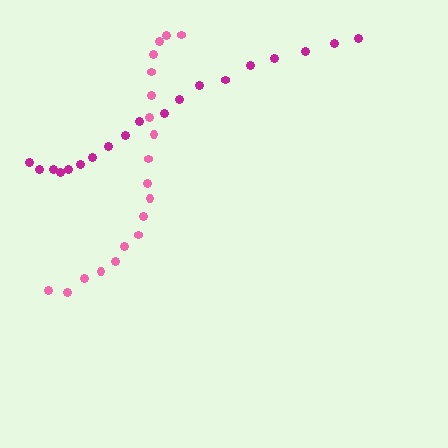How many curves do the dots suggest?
There are 2 distinct paths.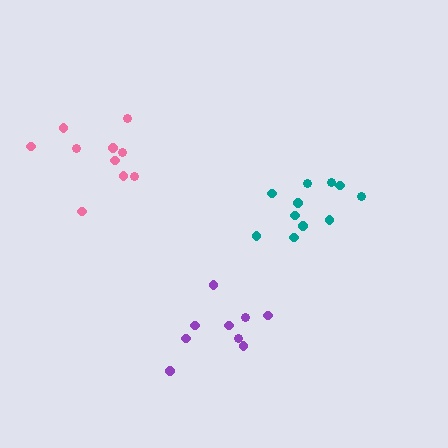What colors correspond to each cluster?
The clusters are colored: pink, teal, purple.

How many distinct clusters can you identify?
There are 3 distinct clusters.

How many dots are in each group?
Group 1: 10 dots, Group 2: 11 dots, Group 3: 9 dots (30 total).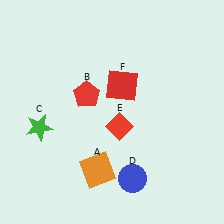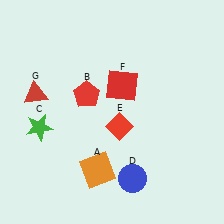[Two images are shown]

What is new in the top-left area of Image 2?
A red triangle (G) was added in the top-left area of Image 2.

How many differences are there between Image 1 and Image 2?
There is 1 difference between the two images.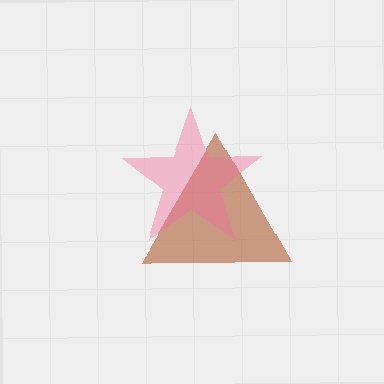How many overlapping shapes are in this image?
There are 2 overlapping shapes in the image.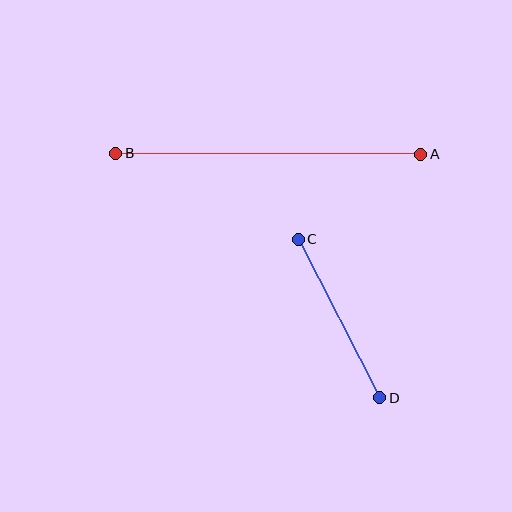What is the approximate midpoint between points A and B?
The midpoint is at approximately (268, 154) pixels.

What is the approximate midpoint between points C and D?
The midpoint is at approximately (339, 318) pixels.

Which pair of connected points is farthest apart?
Points A and B are farthest apart.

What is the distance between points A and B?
The distance is approximately 305 pixels.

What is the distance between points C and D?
The distance is approximately 178 pixels.